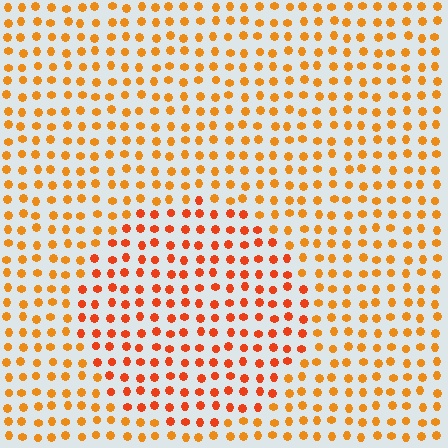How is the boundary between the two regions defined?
The boundary is defined purely by a slight shift in hue (about 22 degrees). Spacing, size, and orientation are identical on both sides.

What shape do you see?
I see a circle.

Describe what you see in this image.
The image is filled with small orange elements in a uniform arrangement. A circle-shaped region is visible where the elements are tinted to a slightly different hue, forming a subtle color boundary.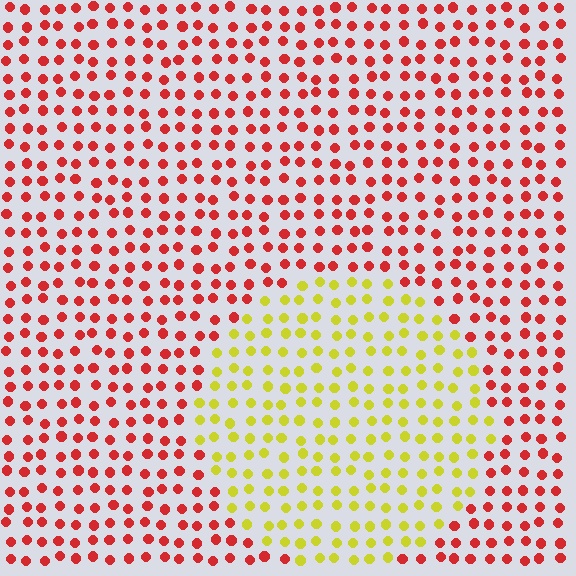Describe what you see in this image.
The image is filled with small red elements in a uniform arrangement. A circle-shaped region is visible where the elements are tinted to a slightly different hue, forming a subtle color boundary.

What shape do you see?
I see a circle.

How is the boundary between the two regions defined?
The boundary is defined purely by a slight shift in hue (about 66 degrees). Spacing, size, and orientation are identical on both sides.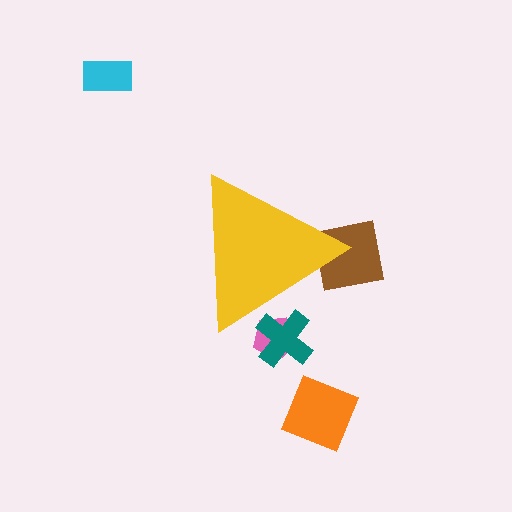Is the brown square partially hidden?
Yes, the brown square is partially hidden behind the yellow triangle.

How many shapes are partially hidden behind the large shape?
3 shapes are partially hidden.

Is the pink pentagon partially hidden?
Yes, the pink pentagon is partially hidden behind the yellow triangle.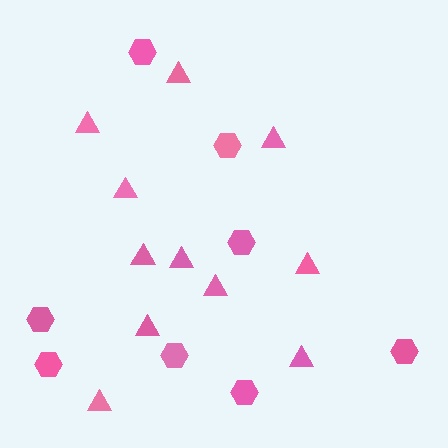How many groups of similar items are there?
There are 2 groups: one group of hexagons (8) and one group of triangles (11).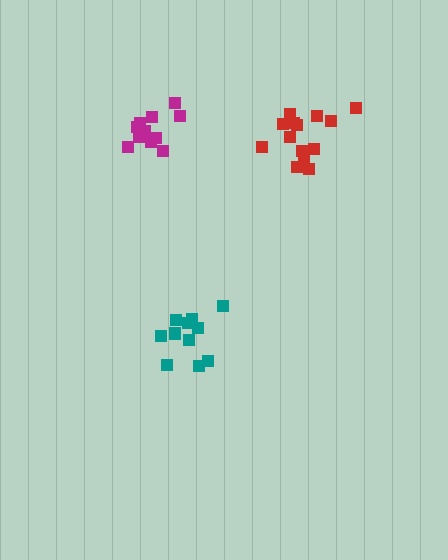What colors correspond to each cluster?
The clusters are colored: magenta, teal, red.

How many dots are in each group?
Group 1: 11 dots, Group 2: 11 dots, Group 3: 14 dots (36 total).